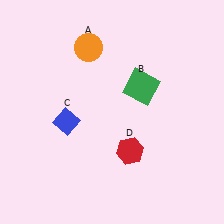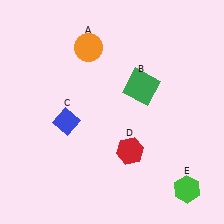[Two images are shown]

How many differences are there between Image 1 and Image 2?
There is 1 difference between the two images.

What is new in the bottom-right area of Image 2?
A green hexagon (E) was added in the bottom-right area of Image 2.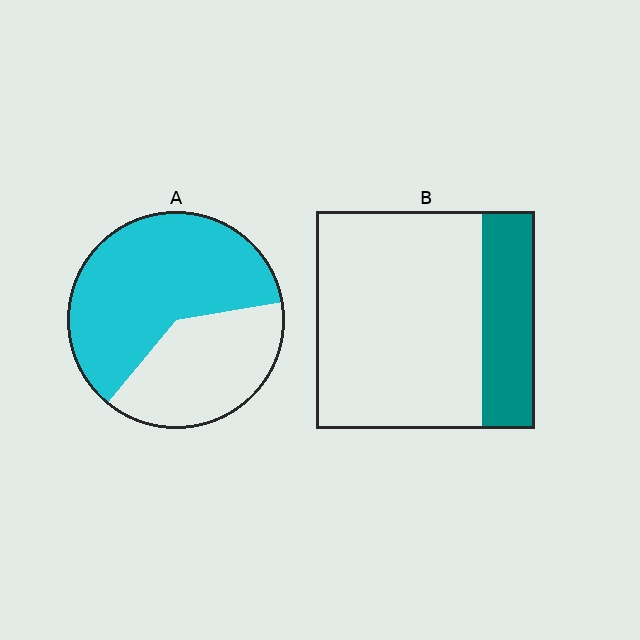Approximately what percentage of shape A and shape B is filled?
A is approximately 60% and B is approximately 25%.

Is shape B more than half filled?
No.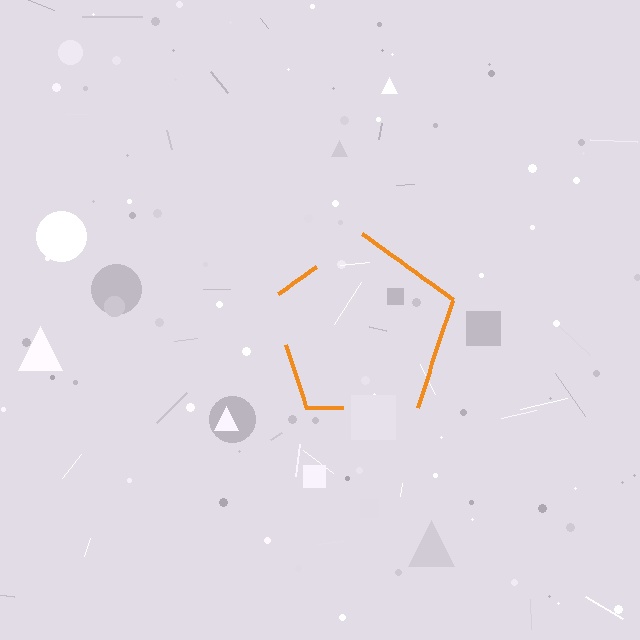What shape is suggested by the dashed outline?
The dashed outline suggests a pentagon.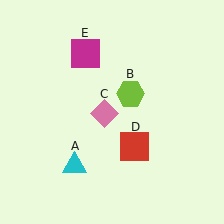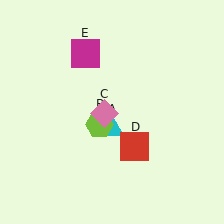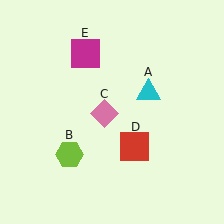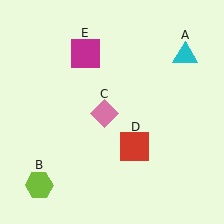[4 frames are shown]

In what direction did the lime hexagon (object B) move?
The lime hexagon (object B) moved down and to the left.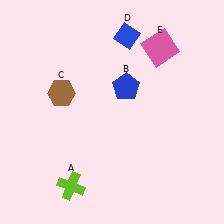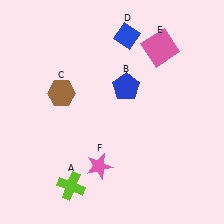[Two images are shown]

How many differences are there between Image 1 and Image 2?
There is 1 difference between the two images.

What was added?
A pink star (F) was added in Image 2.